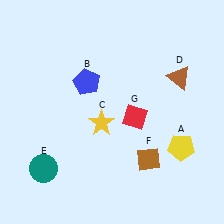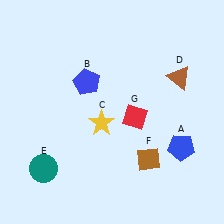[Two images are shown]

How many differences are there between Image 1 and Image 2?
There is 1 difference between the two images.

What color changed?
The pentagon (A) changed from yellow in Image 1 to blue in Image 2.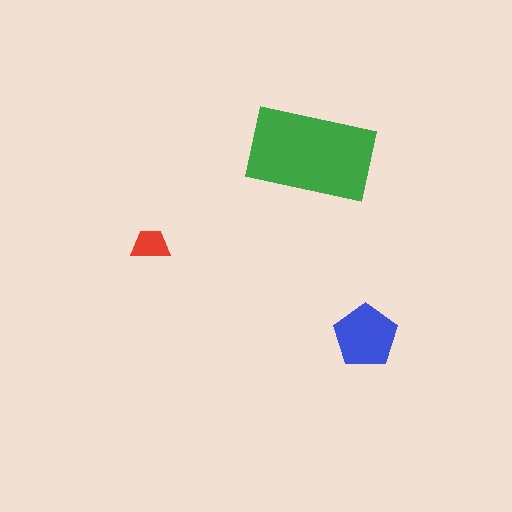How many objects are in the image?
There are 3 objects in the image.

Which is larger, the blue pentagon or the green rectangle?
The green rectangle.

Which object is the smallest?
The red trapezoid.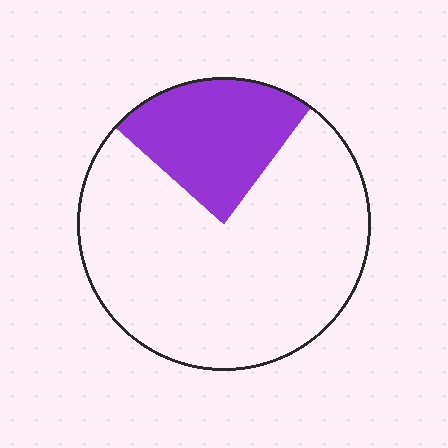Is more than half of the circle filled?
No.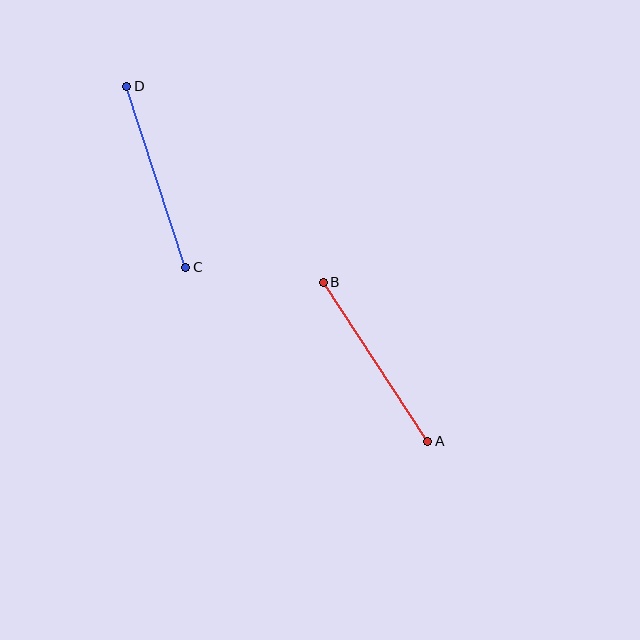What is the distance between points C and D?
The distance is approximately 191 pixels.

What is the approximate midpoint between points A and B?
The midpoint is at approximately (375, 362) pixels.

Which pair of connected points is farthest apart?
Points C and D are farthest apart.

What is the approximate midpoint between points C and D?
The midpoint is at approximately (156, 177) pixels.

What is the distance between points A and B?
The distance is approximately 190 pixels.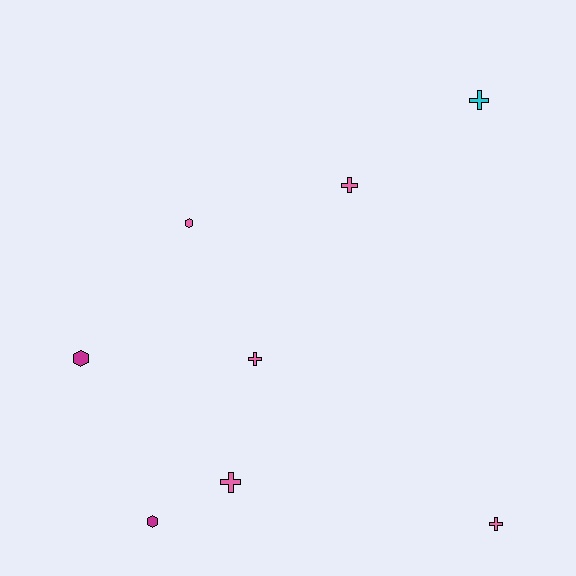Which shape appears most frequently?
Cross, with 5 objects.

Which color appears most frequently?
Pink, with 5 objects.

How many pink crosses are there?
There are 4 pink crosses.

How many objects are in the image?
There are 8 objects.